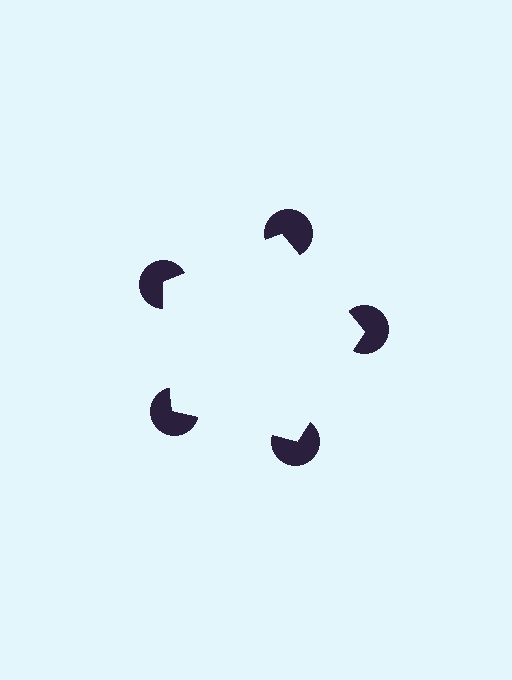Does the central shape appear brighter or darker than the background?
It typically appears slightly brighter than the background, even though no actual brightness change is drawn.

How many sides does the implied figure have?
5 sides.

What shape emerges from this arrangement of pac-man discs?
An illusory pentagon — its edges are inferred from the aligned wedge cuts in the pac-man discs, not physically drawn.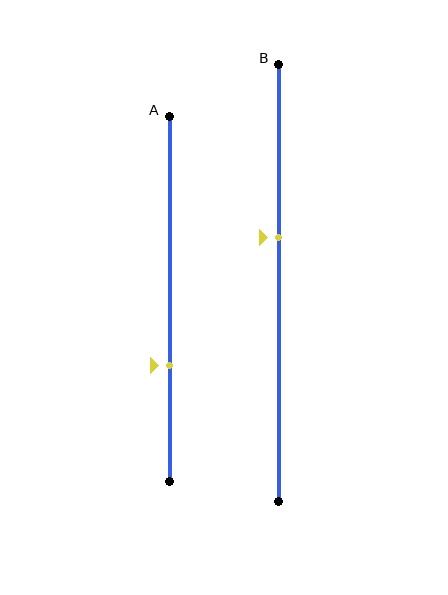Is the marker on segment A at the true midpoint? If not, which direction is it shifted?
No, the marker on segment A is shifted downward by about 18% of the segment length.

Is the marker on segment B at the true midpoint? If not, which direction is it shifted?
No, the marker on segment B is shifted upward by about 10% of the segment length.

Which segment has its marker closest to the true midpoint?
Segment B has its marker closest to the true midpoint.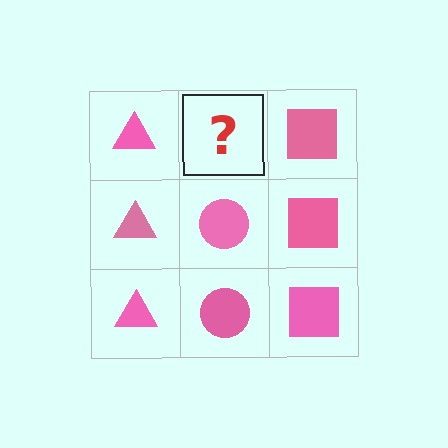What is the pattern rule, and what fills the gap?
The rule is that each column has a consistent shape. The gap should be filled with a pink circle.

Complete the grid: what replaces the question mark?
The question mark should be replaced with a pink circle.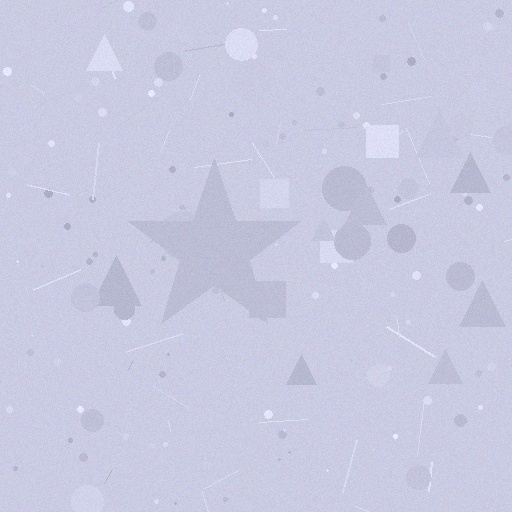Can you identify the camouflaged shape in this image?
The camouflaged shape is a star.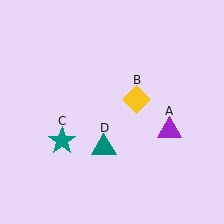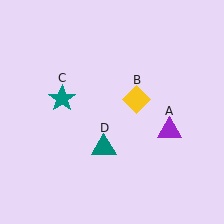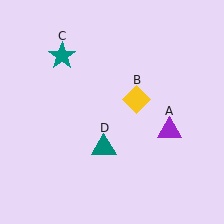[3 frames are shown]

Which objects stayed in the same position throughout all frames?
Purple triangle (object A) and yellow diamond (object B) and teal triangle (object D) remained stationary.